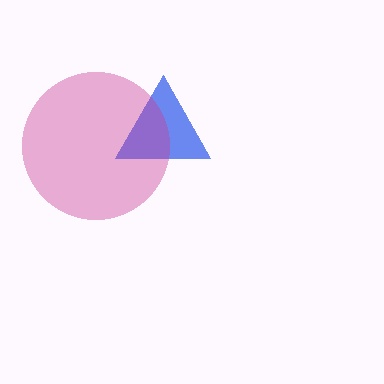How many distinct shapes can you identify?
There are 2 distinct shapes: a blue triangle, a magenta circle.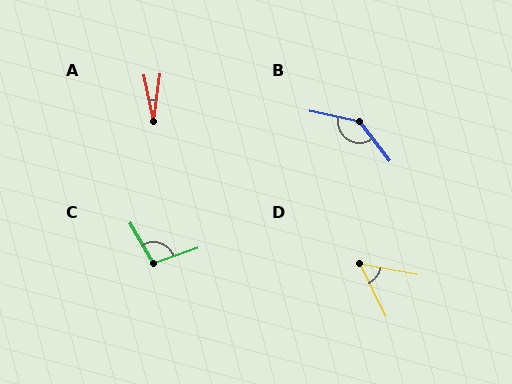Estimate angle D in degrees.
Approximately 54 degrees.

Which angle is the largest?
B, at approximately 140 degrees.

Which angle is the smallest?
A, at approximately 19 degrees.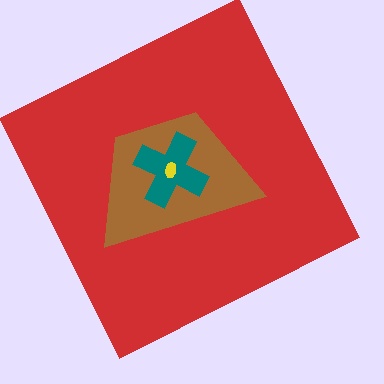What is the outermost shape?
The red square.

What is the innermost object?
The yellow ellipse.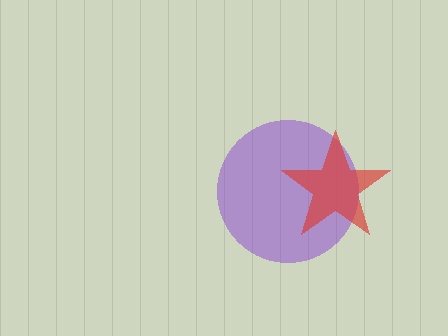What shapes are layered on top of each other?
The layered shapes are: a purple circle, a red star.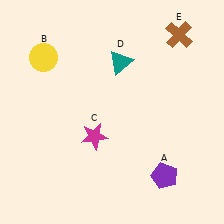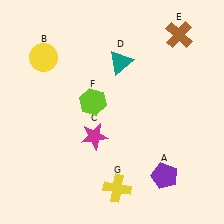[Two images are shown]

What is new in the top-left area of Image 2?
A lime hexagon (F) was added in the top-left area of Image 2.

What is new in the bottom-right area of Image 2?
A yellow cross (G) was added in the bottom-right area of Image 2.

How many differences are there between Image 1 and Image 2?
There are 2 differences between the two images.